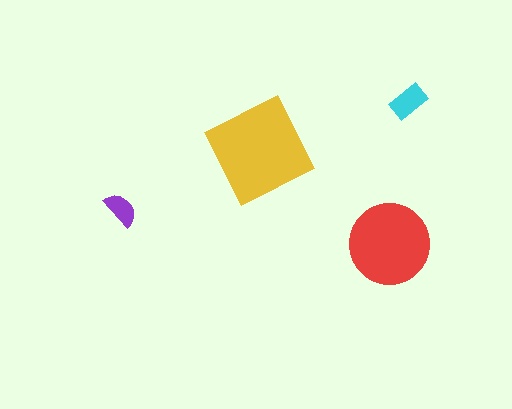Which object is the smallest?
The purple semicircle.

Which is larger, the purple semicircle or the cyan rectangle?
The cyan rectangle.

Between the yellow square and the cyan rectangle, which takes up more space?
The yellow square.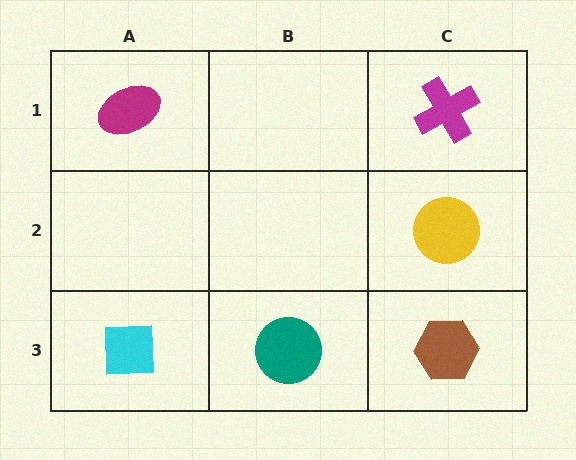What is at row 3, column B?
A teal circle.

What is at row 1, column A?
A magenta ellipse.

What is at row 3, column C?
A brown hexagon.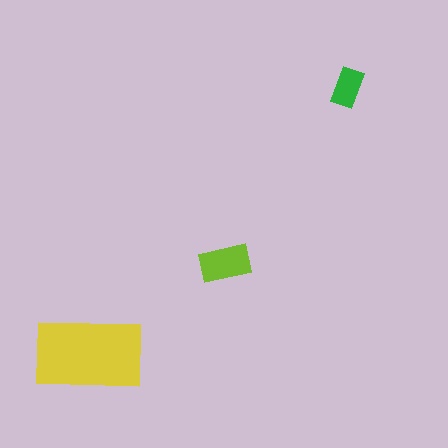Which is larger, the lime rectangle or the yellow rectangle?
The yellow one.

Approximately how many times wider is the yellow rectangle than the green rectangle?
About 3 times wider.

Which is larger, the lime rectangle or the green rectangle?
The lime one.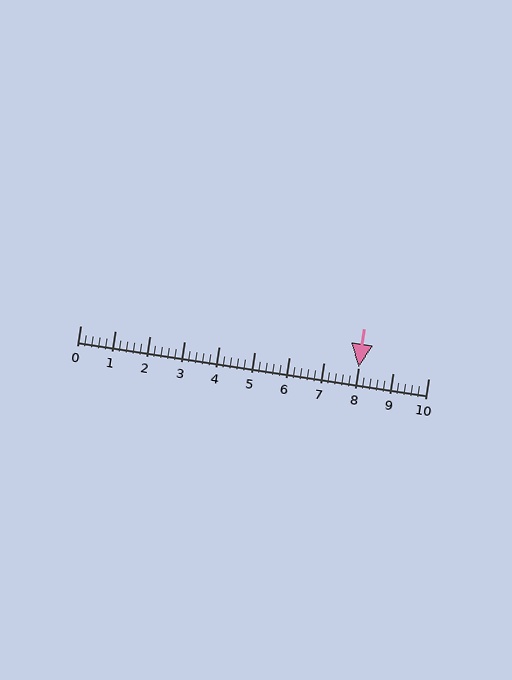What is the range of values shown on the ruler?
The ruler shows values from 0 to 10.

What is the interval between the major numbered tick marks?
The major tick marks are spaced 1 units apart.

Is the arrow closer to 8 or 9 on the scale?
The arrow is closer to 8.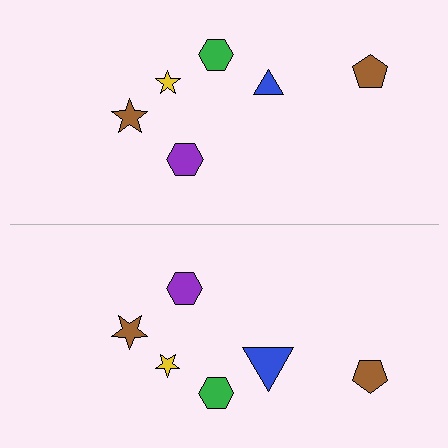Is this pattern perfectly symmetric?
No, the pattern is not perfectly symmetric. The blue triangle on the bottom side has a different size than its mirror counterpart.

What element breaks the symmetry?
The blue triangle on the bottom side has a different size than its mirror counterpart.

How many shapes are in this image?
There are 12 shapes in this image.